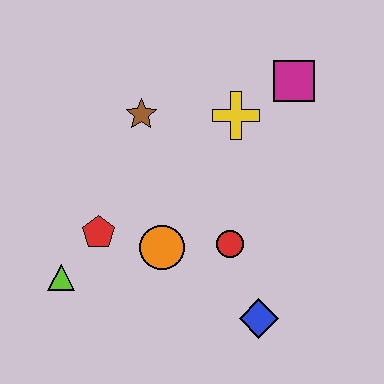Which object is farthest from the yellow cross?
The lime triangle is farthest from the yellow cross.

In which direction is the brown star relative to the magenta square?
The brown star is to the left of the magenta square.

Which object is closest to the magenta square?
The yellow cross is closest to the magenta square.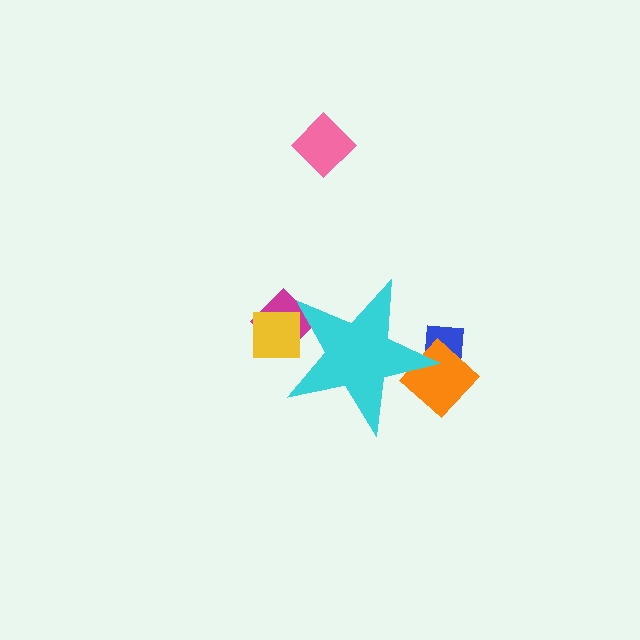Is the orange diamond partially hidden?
Yes, the orange diamond is partially hidden behind the cyan star.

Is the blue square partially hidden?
Yes, the blue square is partially hidden behind the cyan star.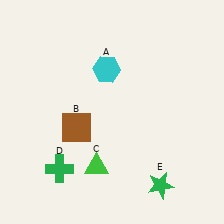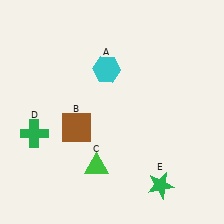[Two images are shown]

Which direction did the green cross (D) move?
The green cross (D) moved up.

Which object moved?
The green cross (D) moved up.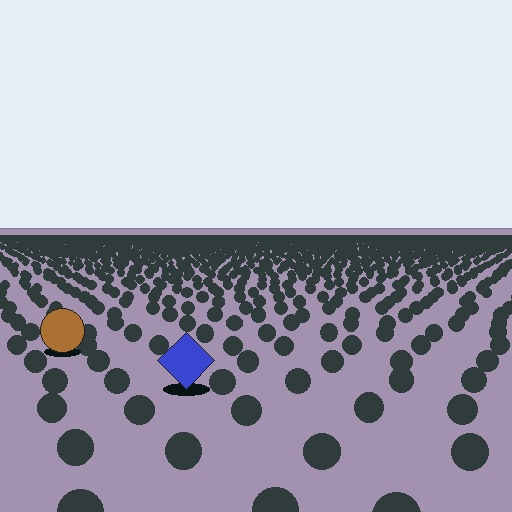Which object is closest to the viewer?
The blue diamond is closest. The texture marks near it are larger and more spread out.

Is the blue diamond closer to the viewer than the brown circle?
Yes. The blue diamond is closer — you can tell from the texture gradient: the ground texture is coarser near it.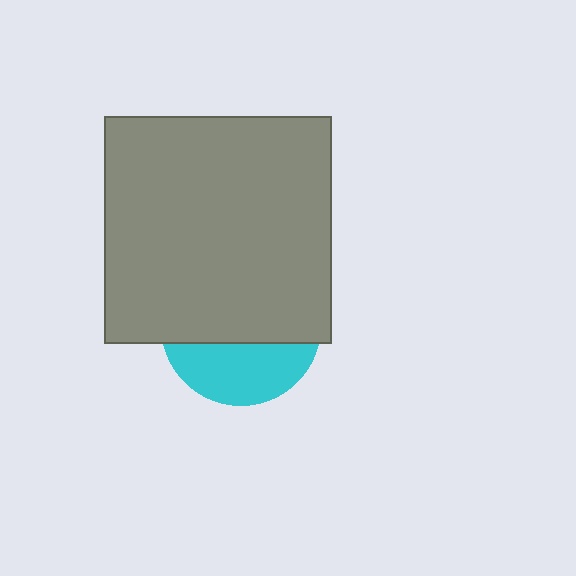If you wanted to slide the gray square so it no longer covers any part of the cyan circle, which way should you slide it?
Slide it up — that is the most direct way to separate the two shapes.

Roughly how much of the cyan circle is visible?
A small part of it is visible (roughly 36%).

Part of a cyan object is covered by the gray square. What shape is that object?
It is a circle.